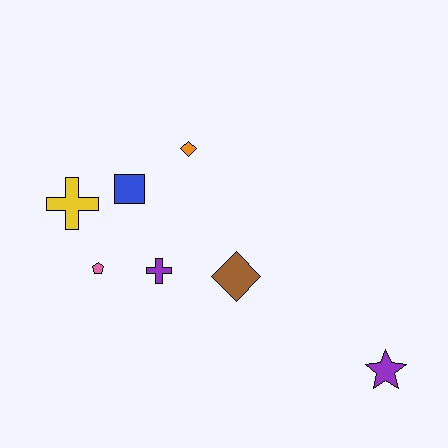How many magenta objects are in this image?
There are no magenta objects.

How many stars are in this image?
There is 1 star.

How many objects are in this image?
There are 7 objects.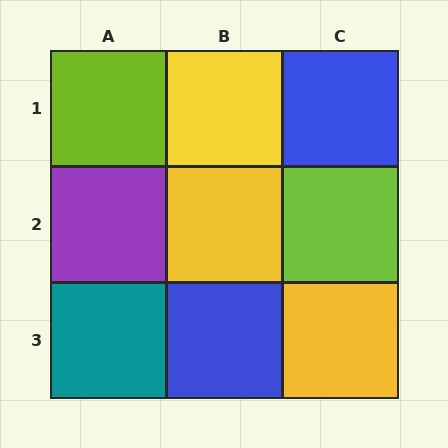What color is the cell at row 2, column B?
Yellow.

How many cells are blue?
2 cells are blue.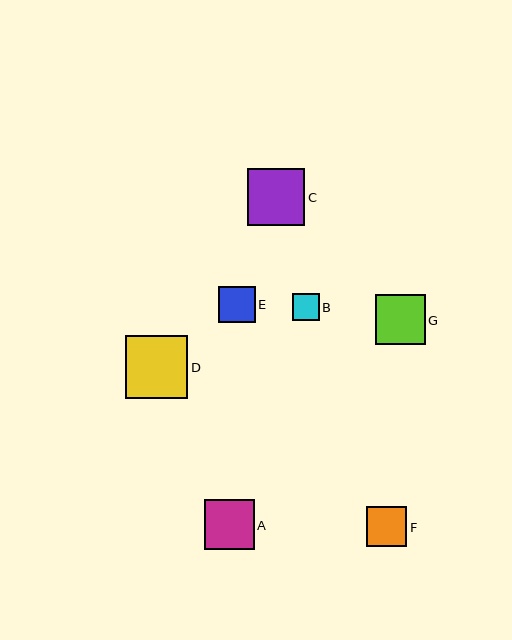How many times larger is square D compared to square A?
Square D is approximately 1.3 times the size of square A.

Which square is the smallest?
Square B is the smallest with a size of approximately 27 pixels.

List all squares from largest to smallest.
From largest to smallest: D, C, A, G, F, E, B.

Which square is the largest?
Square D is the largest with a size of approximately 63 pixels.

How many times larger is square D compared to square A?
Square D is approximately 1.3 times the size of square A.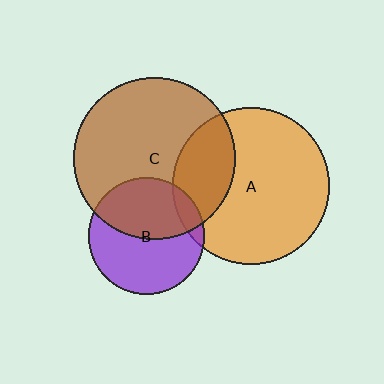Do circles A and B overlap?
Yes.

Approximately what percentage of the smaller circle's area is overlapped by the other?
Approximately 10%.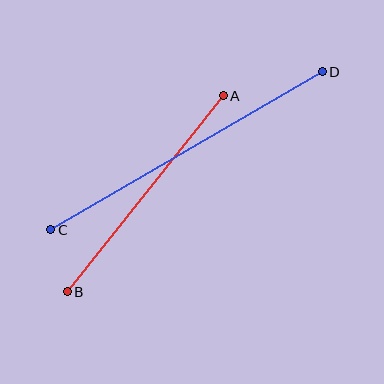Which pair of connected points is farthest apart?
Points C and D are farthest apart.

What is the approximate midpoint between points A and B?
The midpoint is at approximately (145, 194) pixels.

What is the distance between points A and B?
The distance is approximately 251 pixels.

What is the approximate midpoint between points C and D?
The midpoint is at approximately (186, 151) pixels.